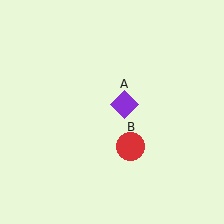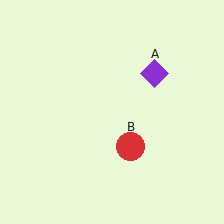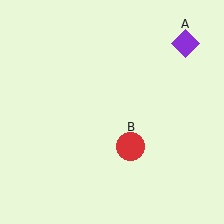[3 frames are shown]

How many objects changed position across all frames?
1 object changed position: purple diamond (object A).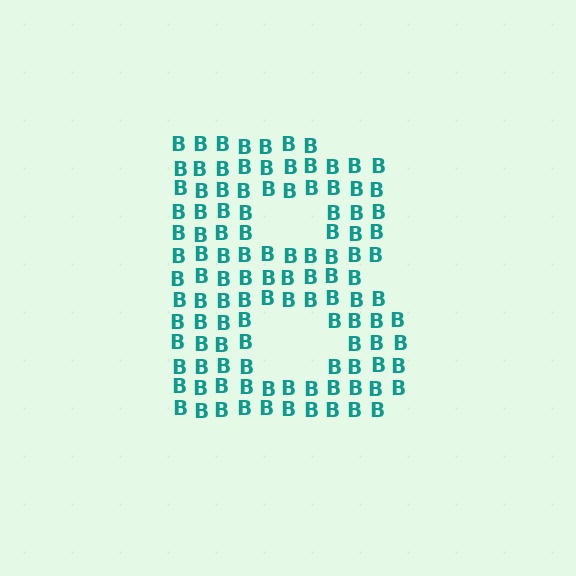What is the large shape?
The large shape is the letter B.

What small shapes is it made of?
It is made of small letter B's.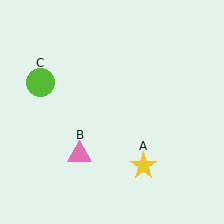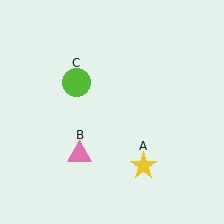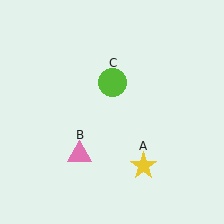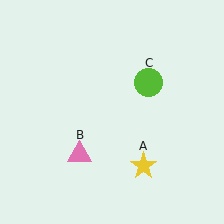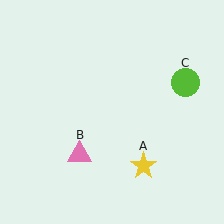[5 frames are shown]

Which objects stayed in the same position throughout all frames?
Yellow star (object A) and pink triangle (object B) remained stationary.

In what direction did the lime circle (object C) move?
The lime circle (object C) moved right.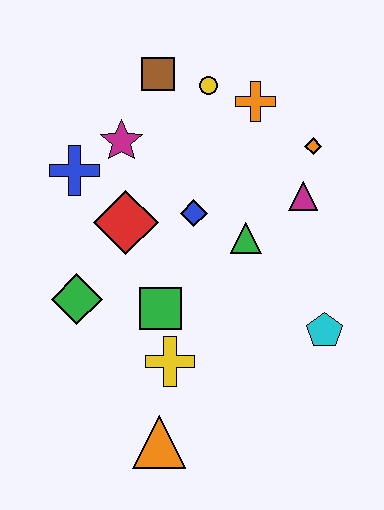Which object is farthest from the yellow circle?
The orange triangle is farthest from the yellow circle.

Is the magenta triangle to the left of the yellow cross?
No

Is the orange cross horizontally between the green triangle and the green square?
No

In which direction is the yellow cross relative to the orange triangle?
The yellow cross is above the orange triangle.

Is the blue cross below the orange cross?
Yes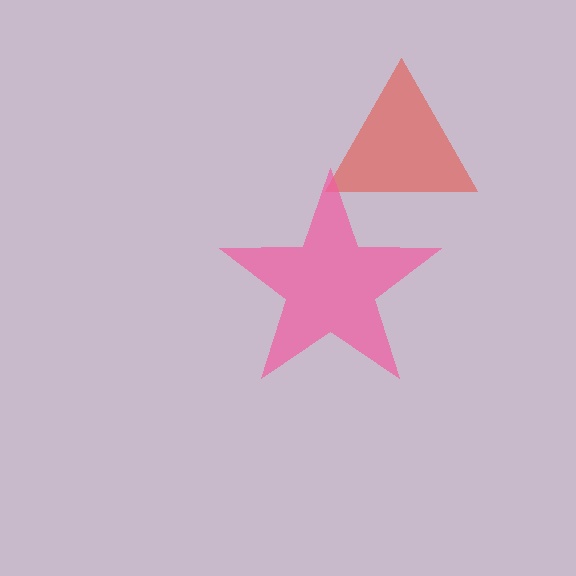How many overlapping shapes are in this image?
There are 2 overlapping shapes in the image.